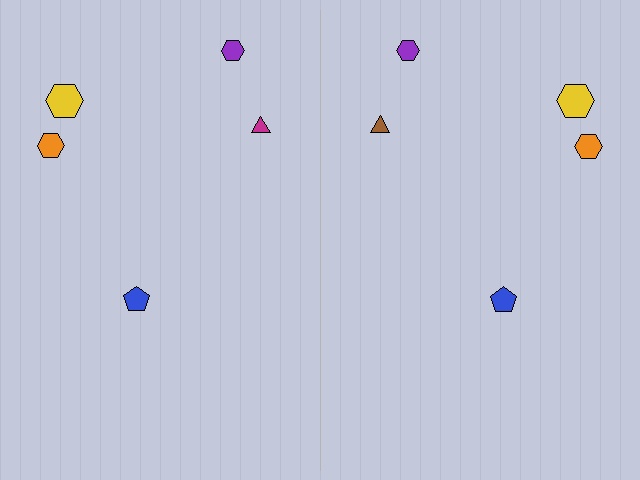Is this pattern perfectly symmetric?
No, the pattern is not perfectly symmetric. The brown triangle on the right side breaks the symmetry — its mirror counterpart is magenta.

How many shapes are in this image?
There are 10 shapes in this image.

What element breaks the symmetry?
The brown triangle on the right side breaks the symmetry — its mirror counterpart is magenta.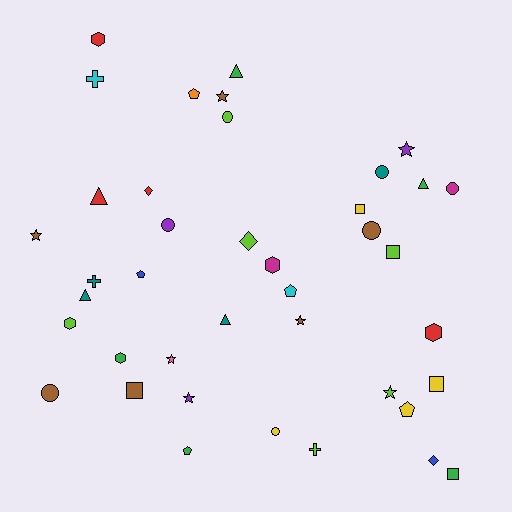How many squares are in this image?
There are 5 squares.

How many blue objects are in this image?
There are 2 blue objects.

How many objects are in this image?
There are 40 objects.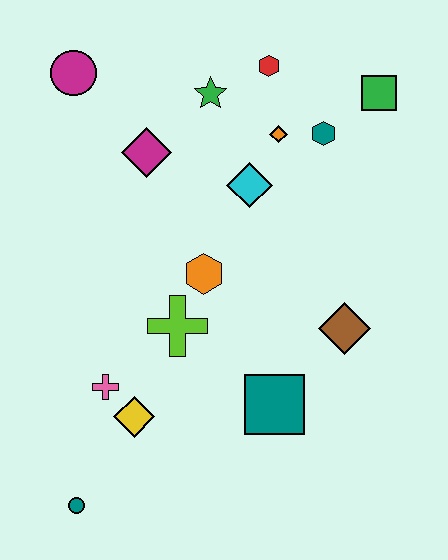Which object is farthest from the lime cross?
The green square is farthest from the lime cross.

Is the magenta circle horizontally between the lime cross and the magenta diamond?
No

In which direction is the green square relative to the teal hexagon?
The green square is to the right of the teal hexagon.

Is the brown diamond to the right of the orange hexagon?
Yes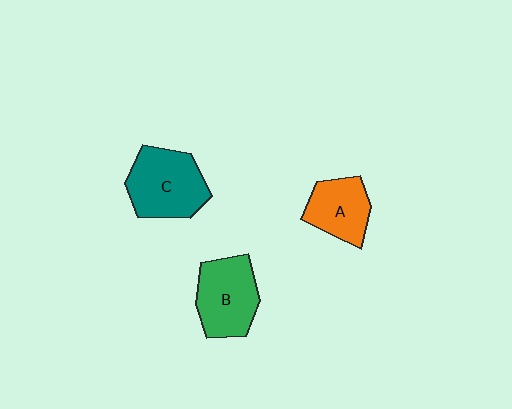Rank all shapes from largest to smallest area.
From largest to smallest: C (teal), B (green), A (orange).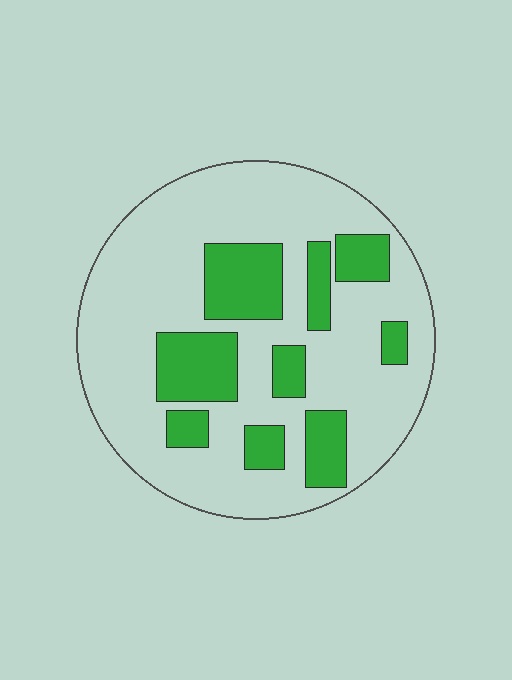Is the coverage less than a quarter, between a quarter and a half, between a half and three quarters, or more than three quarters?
Between a quarter and a half.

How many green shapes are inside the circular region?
9.